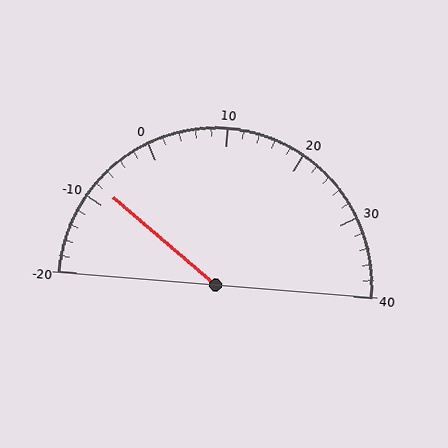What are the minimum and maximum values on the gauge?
The gauge ranges from -20 to 40.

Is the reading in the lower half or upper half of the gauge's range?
The reading is in the lower half of the range (-20 to 40).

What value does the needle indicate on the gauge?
The needle indicates approximately -8.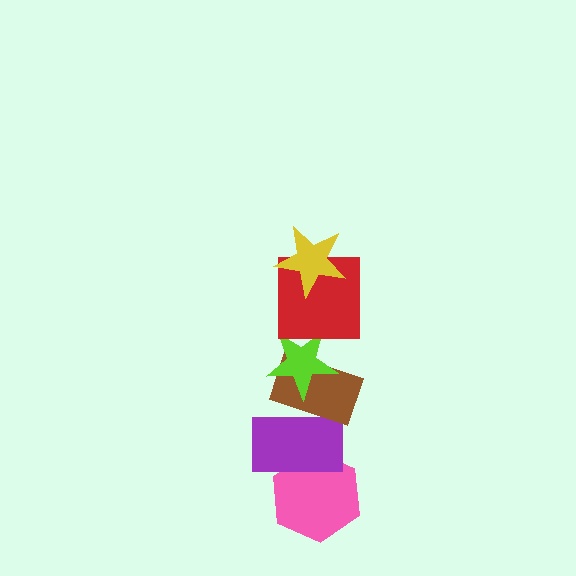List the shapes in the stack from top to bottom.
From top to bottom: the yellow star, the red square, the lime star, the brown rectangle, the purple rectangle, the pink hexagon.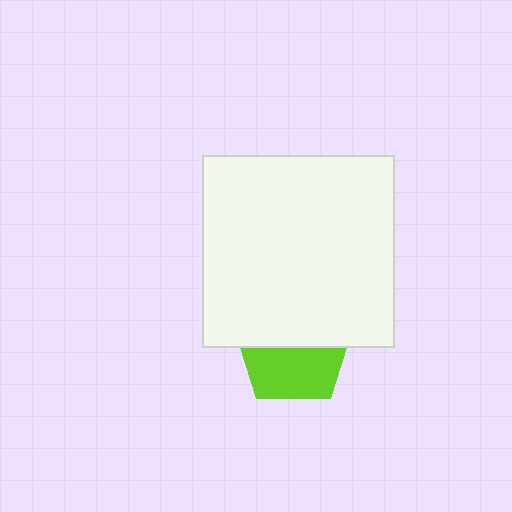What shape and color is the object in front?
The object in front is a white square.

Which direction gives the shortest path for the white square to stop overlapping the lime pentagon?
Moving up gives the shortest separation.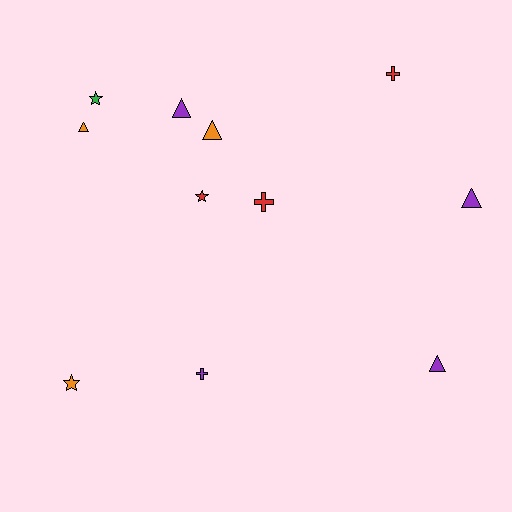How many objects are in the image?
There are 11 objects.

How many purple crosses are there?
There is 1 purple cross.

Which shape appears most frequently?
Triangle, with 5 objects.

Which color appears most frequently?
Purple, with 4 objects.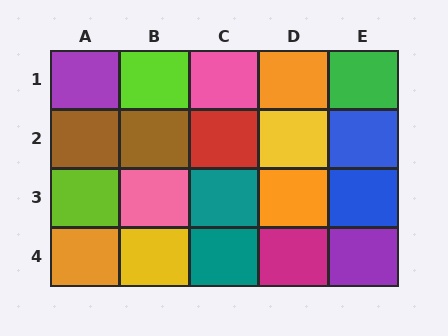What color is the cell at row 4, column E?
Purple.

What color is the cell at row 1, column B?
Lime.